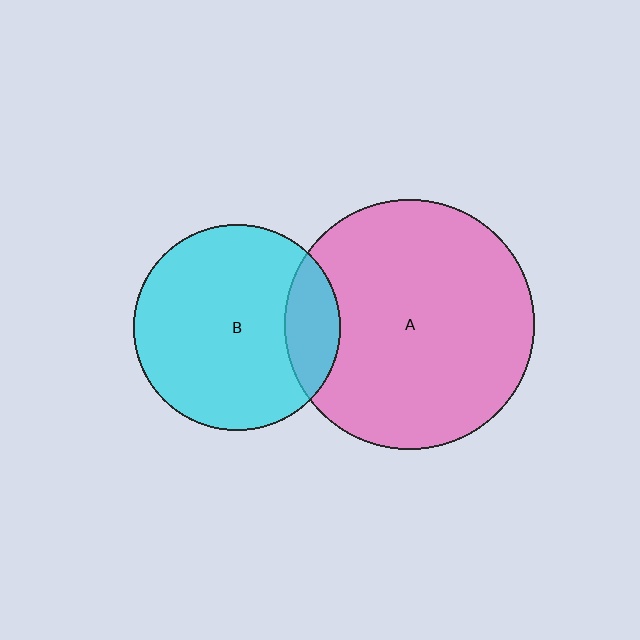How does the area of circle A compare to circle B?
Approximately 1.5 times.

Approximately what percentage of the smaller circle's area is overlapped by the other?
Approximately 15%.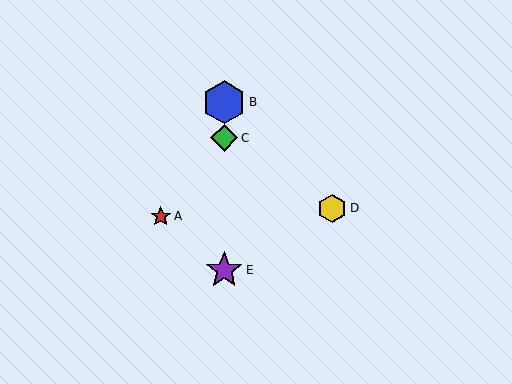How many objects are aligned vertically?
3 objects (B, C, E) are aligned vertically.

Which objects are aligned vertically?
Objects B, C, E are aligned vertically.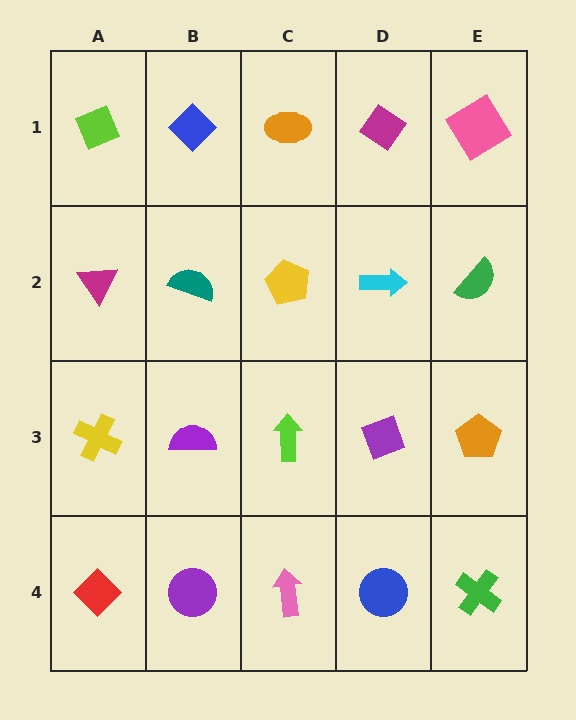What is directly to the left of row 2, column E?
A cyan arrow.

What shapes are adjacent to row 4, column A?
A yellow cross (row 3, column A), a purple circle (row 4, column B).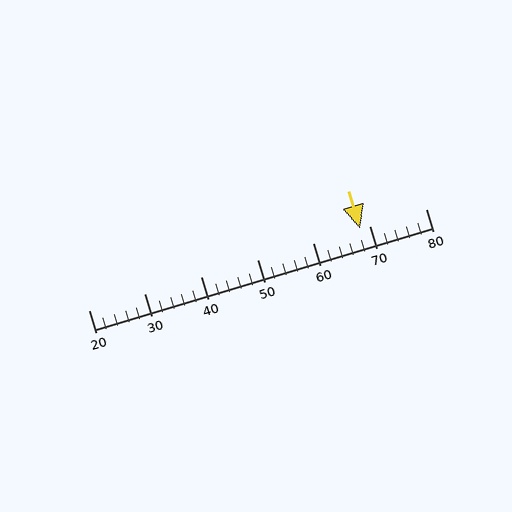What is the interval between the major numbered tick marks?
The major tick marks are spaced 10 units apart.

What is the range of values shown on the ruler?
The ruler shows values from 20 to 80.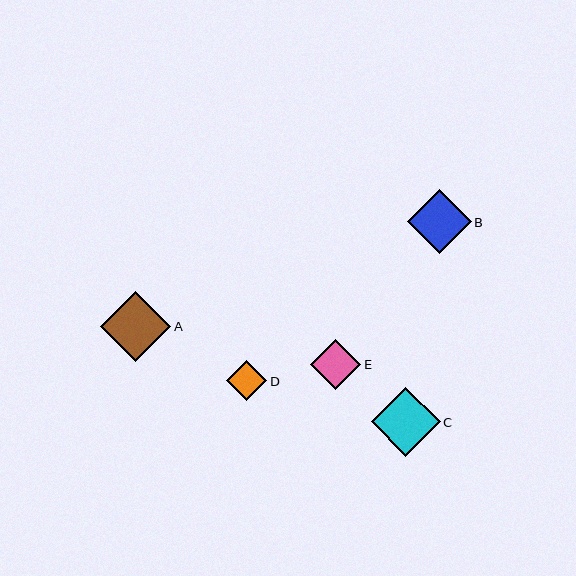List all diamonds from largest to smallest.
From largest to smallest: A, C, B, E, D.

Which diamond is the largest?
Diamond A is the largest with a size of approximately 70 pixels.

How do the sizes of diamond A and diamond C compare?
Diamond A and diamond C are approximately the same size.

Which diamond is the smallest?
Diamond D is the smallest with a size of approximately 40 pixels.